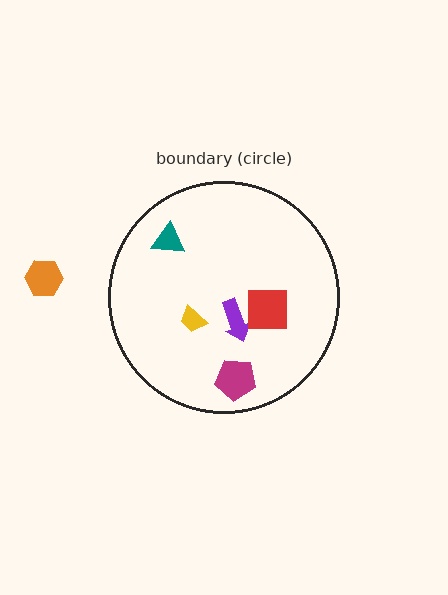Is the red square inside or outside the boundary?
Inside.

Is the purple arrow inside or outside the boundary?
Inside.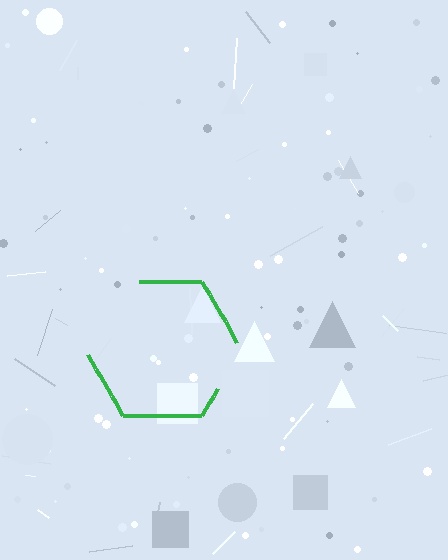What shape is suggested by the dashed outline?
The dashed outline suggests a hexagon.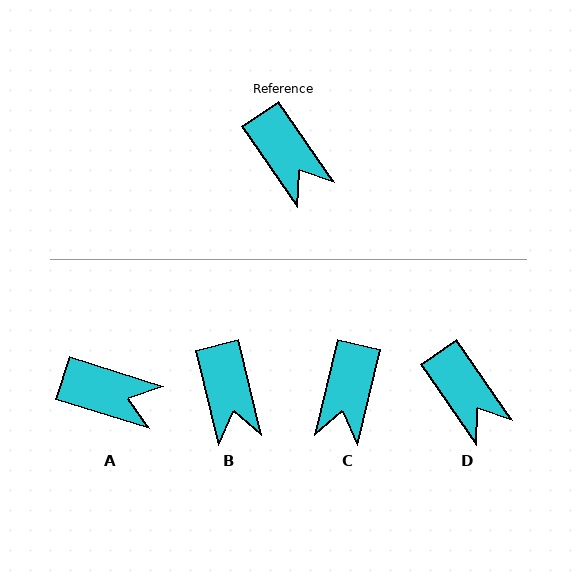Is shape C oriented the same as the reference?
No, it is off by about 48 degrees.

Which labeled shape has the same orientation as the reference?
D.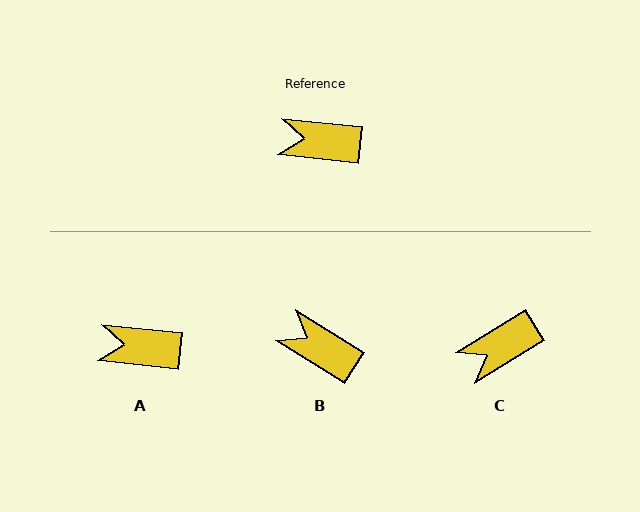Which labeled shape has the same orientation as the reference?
A.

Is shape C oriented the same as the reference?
No, it is off by about 38 degrees.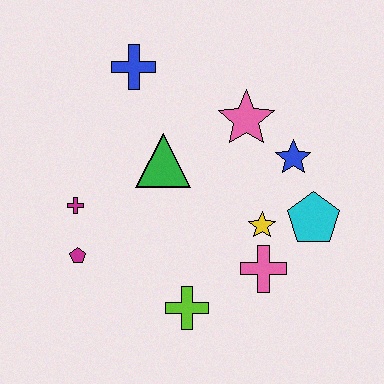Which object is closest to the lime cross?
The pink cross is closest to the lime cross.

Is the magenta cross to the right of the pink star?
No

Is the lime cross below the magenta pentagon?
Yes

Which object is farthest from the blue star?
The magenta pentagon is farthest from the blue star.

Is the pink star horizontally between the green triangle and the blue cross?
No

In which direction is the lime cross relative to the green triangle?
The lime cross is below the green triangle.